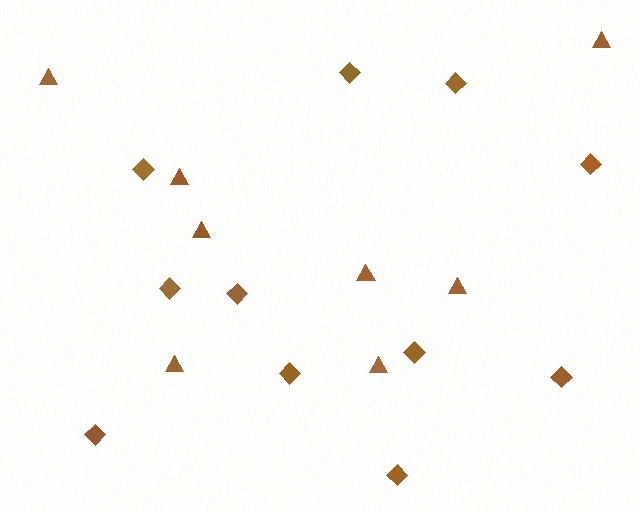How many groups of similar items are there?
There are 2 groups: one group of diamonds (11) and one group of triangles (8).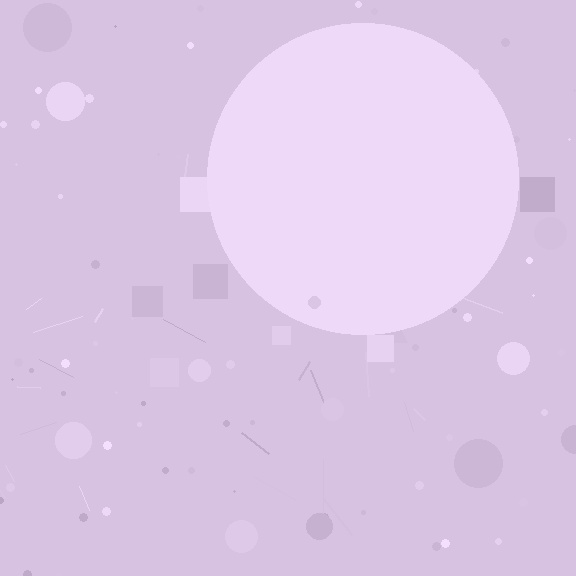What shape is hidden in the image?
A circle is hidden in the image.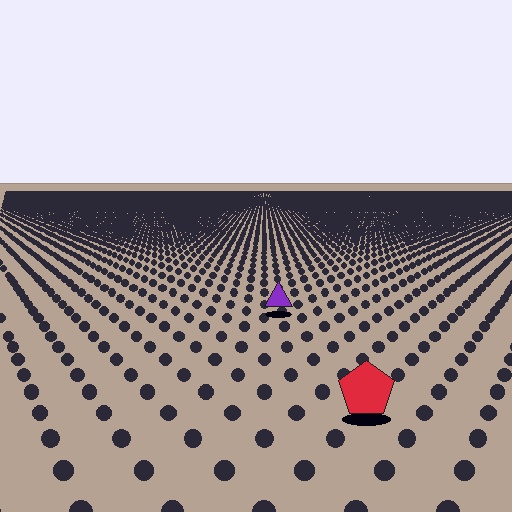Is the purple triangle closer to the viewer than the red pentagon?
No. The red pentagon is closer — you can tell from the texture gradient: the ground texture is coarser near it.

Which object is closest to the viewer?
The red pentagon is closest. The texture marks near it are larger and more spread out.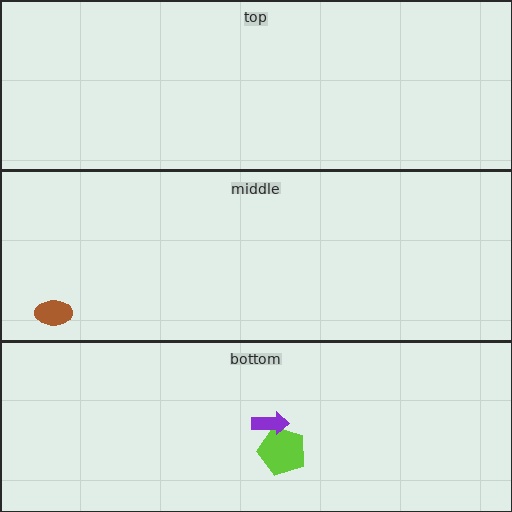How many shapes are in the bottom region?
2.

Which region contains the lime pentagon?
The bottom region.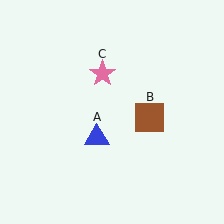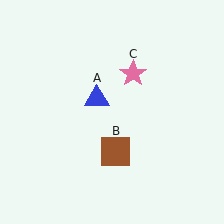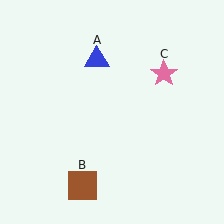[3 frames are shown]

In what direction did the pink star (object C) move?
The pink star (object C) moved right.